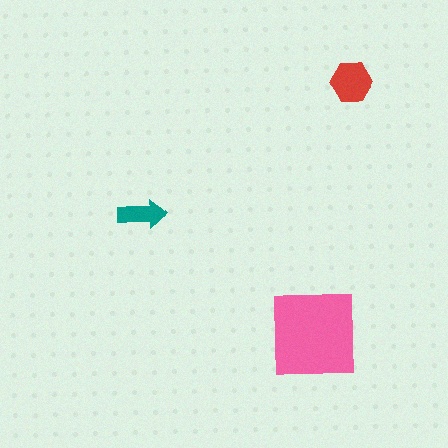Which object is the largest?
The pink square.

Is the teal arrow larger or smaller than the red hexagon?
Smaller.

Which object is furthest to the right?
The red hexagon is rightmost.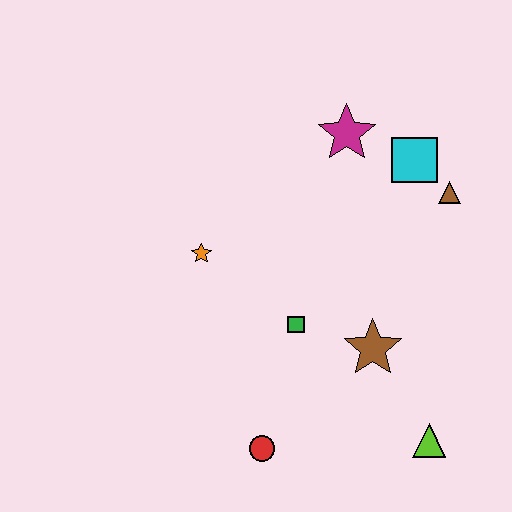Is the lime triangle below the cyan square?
Yes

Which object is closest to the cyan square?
The brown triangle is closest to the cyan square.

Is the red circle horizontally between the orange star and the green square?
Yes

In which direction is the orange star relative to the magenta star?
The orange star is to the left of the magenta star.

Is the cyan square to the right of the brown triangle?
No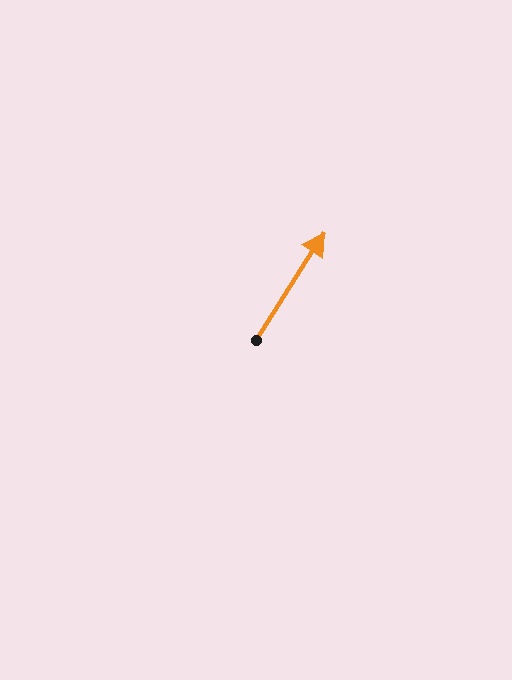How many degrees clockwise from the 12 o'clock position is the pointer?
Approximately 32 degrees.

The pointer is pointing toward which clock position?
Roughly 1 o'clock.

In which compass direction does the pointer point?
Northeast.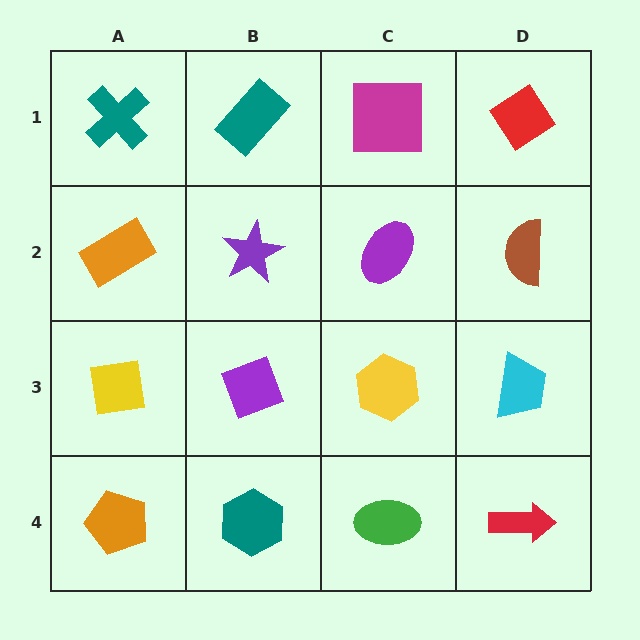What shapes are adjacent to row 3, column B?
A purple star (row 2, column B), a teal hexagon (row 4, column B), a yellow square (row 3, column A), a yellow hexagon (row 3, column C).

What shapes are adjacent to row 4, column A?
A yellow square (row 3, column A), a teal hexagon (row 4, column B).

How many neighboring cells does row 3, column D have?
3.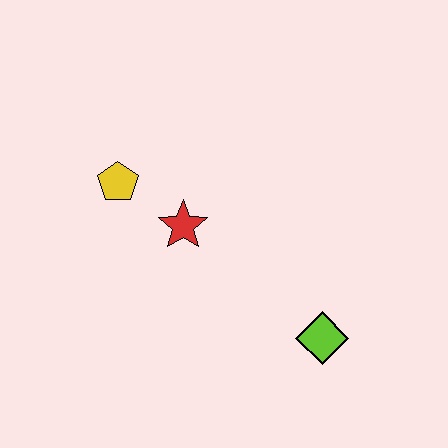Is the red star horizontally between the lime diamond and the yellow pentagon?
Yes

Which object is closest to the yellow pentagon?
The red star is closest to the yellow pentagon.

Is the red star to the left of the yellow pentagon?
No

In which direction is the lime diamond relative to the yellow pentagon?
The lime diamond is to the right of the yellow pentagon.